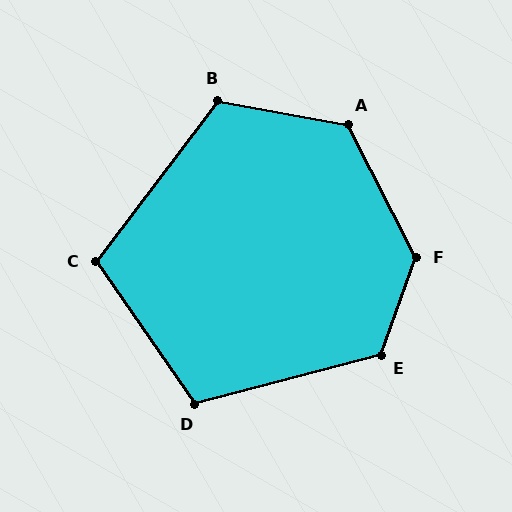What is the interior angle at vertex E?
Approximately 124 degrees (obtuse).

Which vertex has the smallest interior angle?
C, at approximately 108 degrees.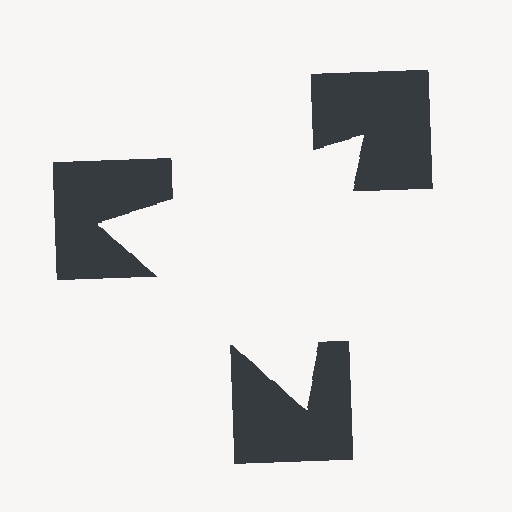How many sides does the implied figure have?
3 sides.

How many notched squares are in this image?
There are 3 — one at each vertex of the illusory triangle.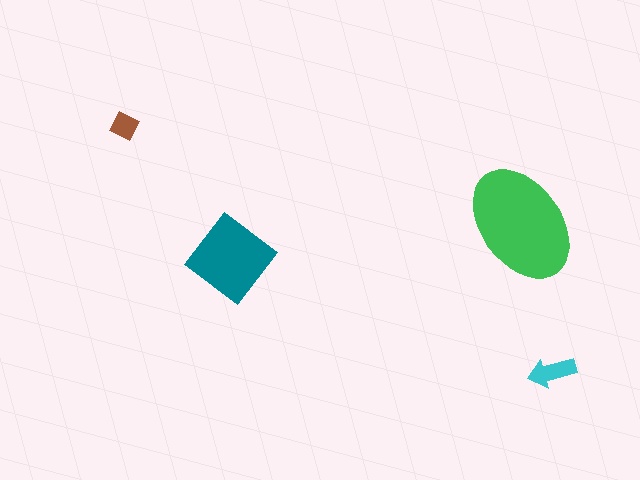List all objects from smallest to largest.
The brown diamond, the cyan arrow, the teal diamond, the green ellipse.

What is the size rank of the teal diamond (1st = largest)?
2nd.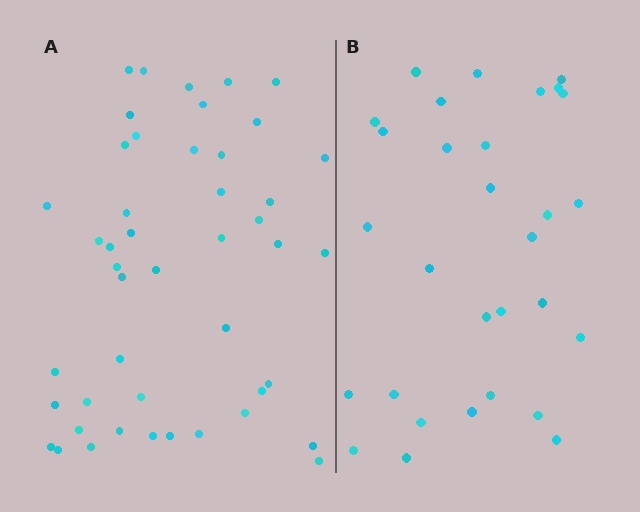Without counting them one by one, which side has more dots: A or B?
Region A (the left region) has more dots.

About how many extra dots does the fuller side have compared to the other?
Region A has approximately 15 more dots than region B.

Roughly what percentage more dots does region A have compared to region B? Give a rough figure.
About 55% more.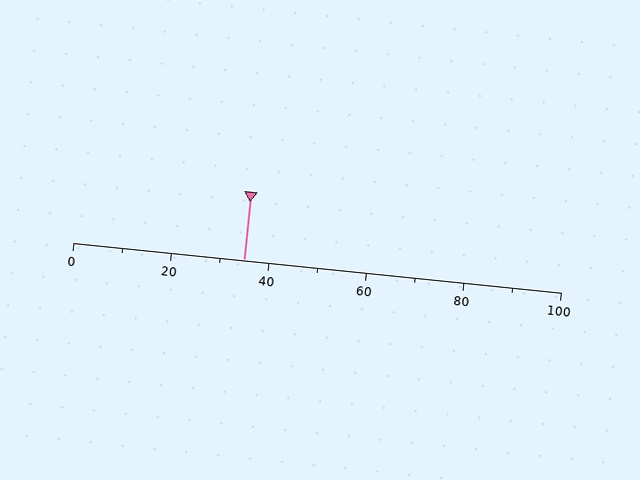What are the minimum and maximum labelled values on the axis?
The axis runs from 0 to 100.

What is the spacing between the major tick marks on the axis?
The major ticks are spaced 20 apart.